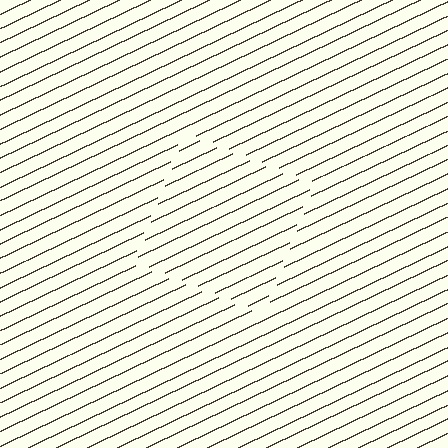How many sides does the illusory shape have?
4 sides — the line-ends trace a square.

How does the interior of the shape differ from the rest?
The interior of the shape contains the same grating, shifted by half a period — the contour is defined by the phase discontinuity where line-ends from the inner and outer gratings abut.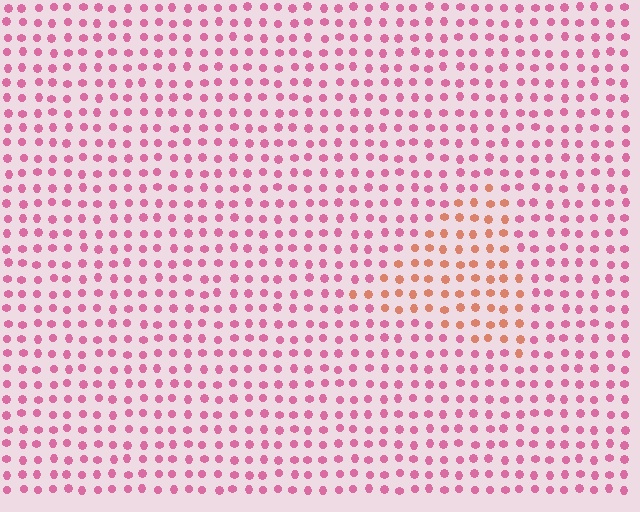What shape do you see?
I see a triangle.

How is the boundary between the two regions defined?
The boundary is defined purely by a slight shift in hue (about 43 degrees). Spacing, size, and orientation are identical on both sides.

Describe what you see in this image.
The image is filled with small pink elements in a uniform arrangement. A triangle-shaped region is visible where the elements are tinted to a slightly different hue, forming a subtle color boundary.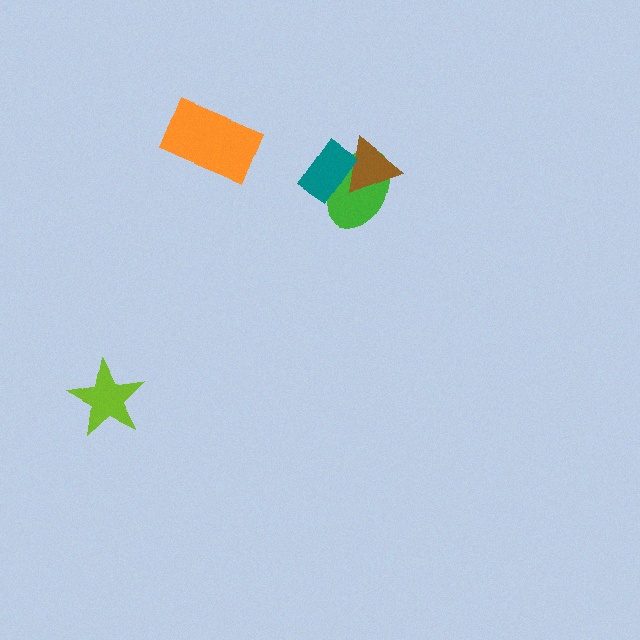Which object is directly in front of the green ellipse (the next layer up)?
The brown triangle is directly in front of the green ellipse.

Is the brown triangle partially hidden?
Yes, it is partially covered by another shape.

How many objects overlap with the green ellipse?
2 objects overlap with the green ellipse.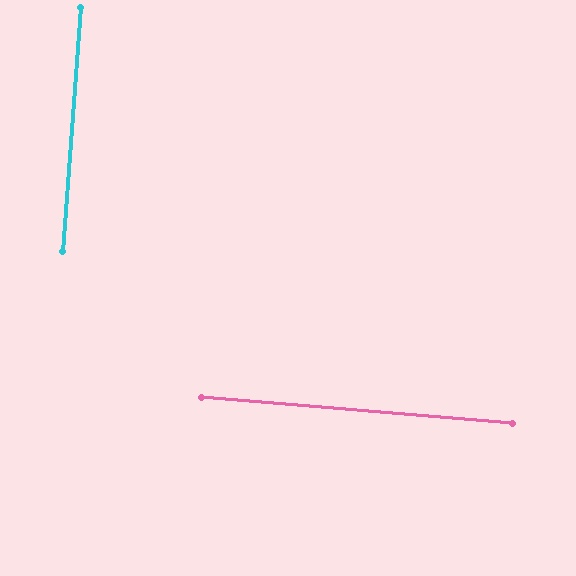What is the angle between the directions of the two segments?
Approximately 89 degrees.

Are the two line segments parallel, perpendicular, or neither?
Perpendicular — they meet at approximately 89°.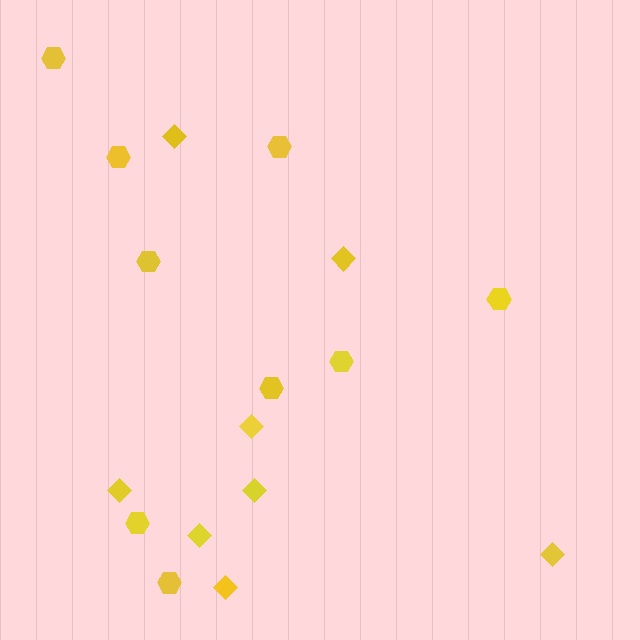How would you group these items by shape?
There are 2 groups: one group of diamonds (8) and one group of hexagons (9).